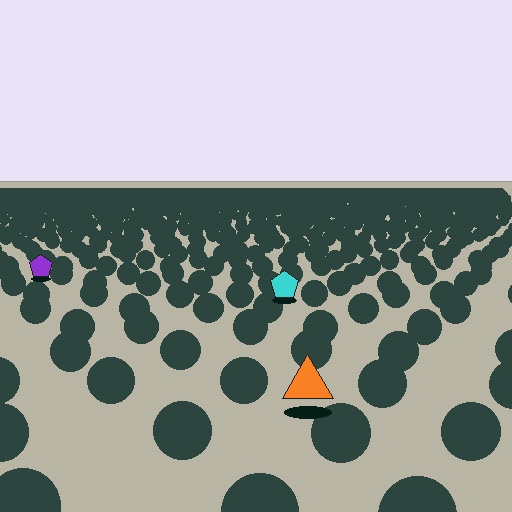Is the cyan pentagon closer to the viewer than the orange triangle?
No. The orange triangle is closer — you can tell from the texture gradient: the ground texture is coarser near it.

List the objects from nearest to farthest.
From nearest to farthest: the orange triangle, the cyan pentagon, the purple pentagon.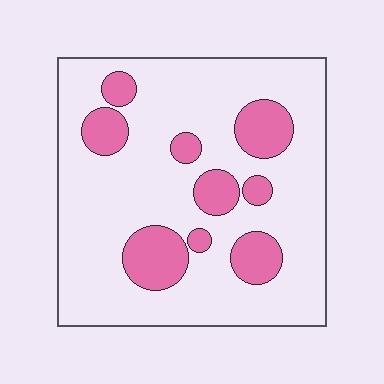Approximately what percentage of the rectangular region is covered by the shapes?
Approximately 20%.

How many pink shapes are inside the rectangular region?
9.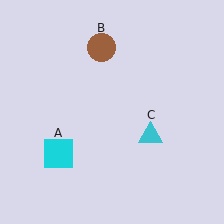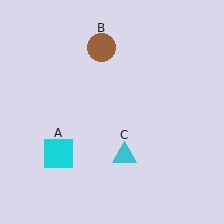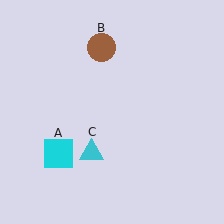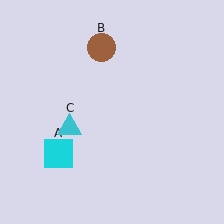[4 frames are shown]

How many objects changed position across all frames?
1 object changed position: cyan triangle (object C).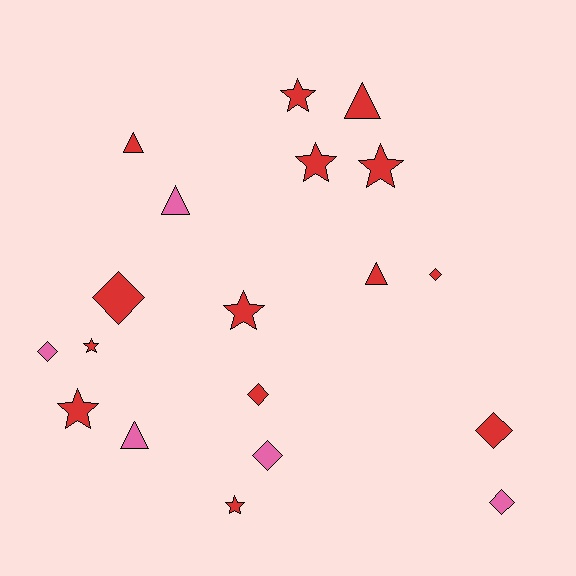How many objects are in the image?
There are 19 objects.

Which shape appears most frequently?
Diamond, with 7 objects.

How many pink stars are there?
There are no pink stars.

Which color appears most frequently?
Red, with 14 objects.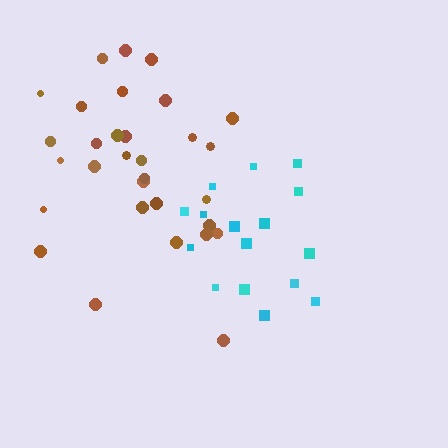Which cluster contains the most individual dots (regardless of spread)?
Brown (31).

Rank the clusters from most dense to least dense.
brown, cyan.